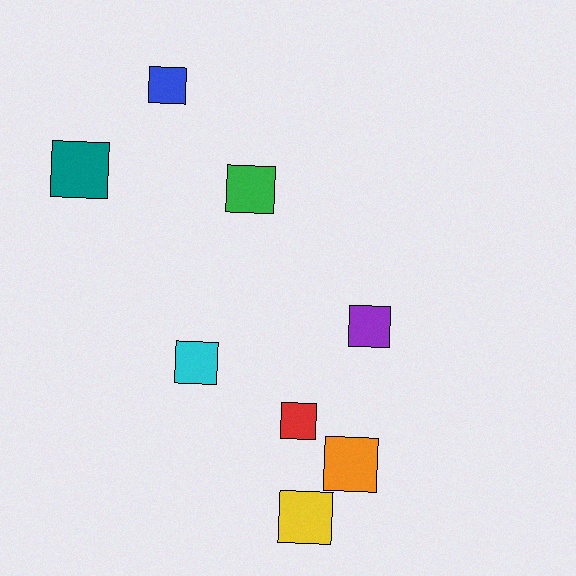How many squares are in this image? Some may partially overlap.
There are 8 squares.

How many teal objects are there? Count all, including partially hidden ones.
There is 1 teal object.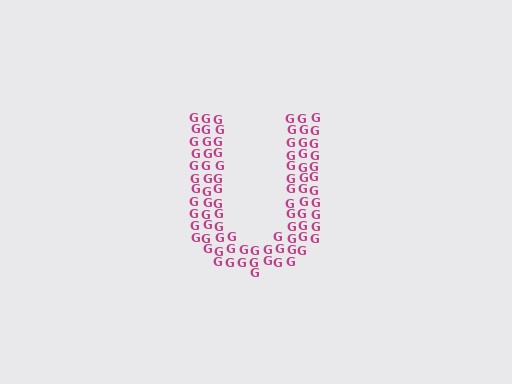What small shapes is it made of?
It is made of small letter G's.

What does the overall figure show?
The overall figure shows the letter U.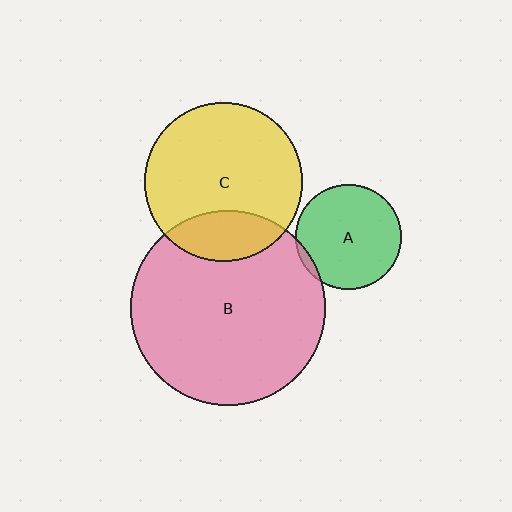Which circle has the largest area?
Circle B (pink).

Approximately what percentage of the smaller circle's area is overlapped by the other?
Approximately 20%.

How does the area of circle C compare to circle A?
Approximately 2.3 times.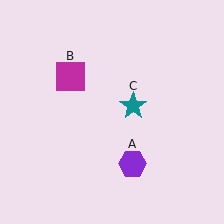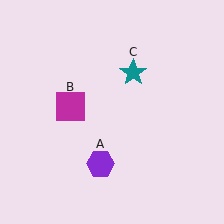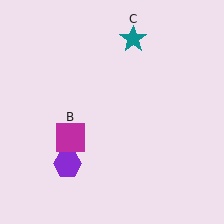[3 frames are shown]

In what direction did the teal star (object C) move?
The teal star (object C) moved up.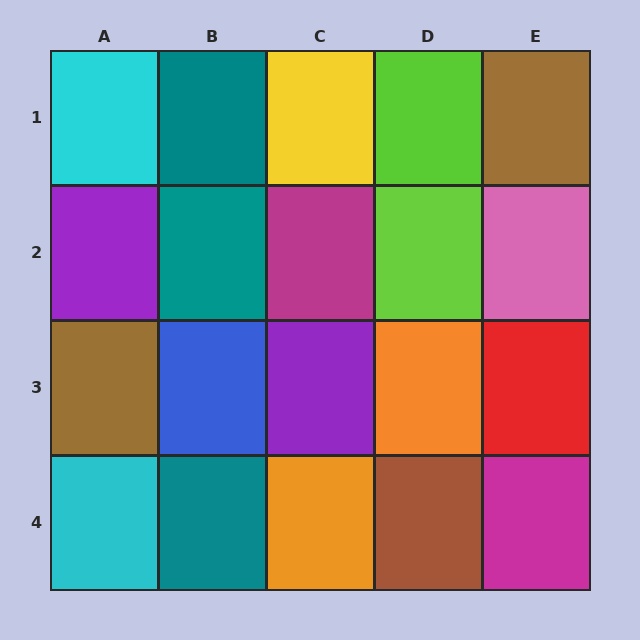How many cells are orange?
2 cells are orange.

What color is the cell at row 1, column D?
Lime.